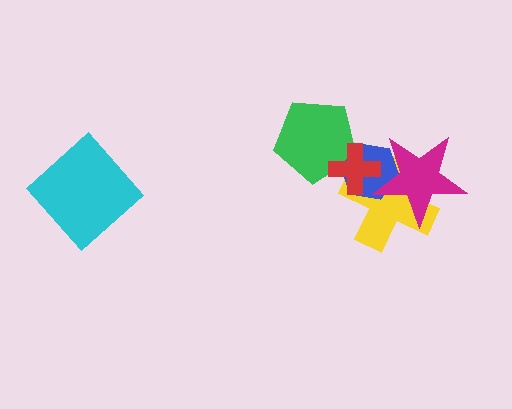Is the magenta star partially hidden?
No, no other shape covers it.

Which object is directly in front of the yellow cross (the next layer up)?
The blue hexagon is directly in front of the yellow cross.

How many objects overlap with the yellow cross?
3 objects overlap with the yellow cross.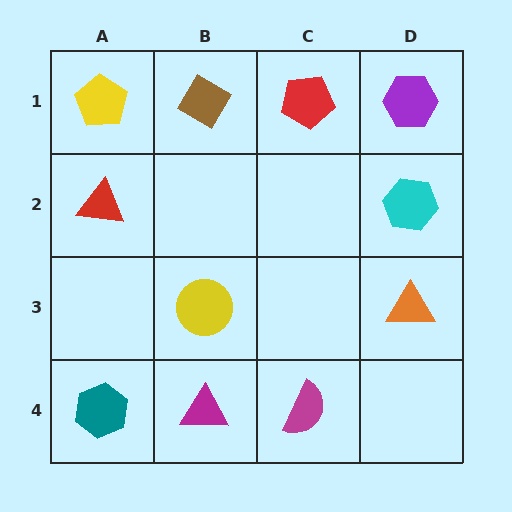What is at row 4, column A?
A teal hexagon.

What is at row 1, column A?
A yellow pentagon.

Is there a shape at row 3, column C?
No, that cell is empty.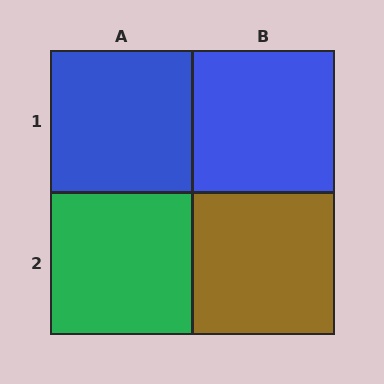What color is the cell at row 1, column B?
Blue.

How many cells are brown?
1 cell is brown.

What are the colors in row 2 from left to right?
Green, brown.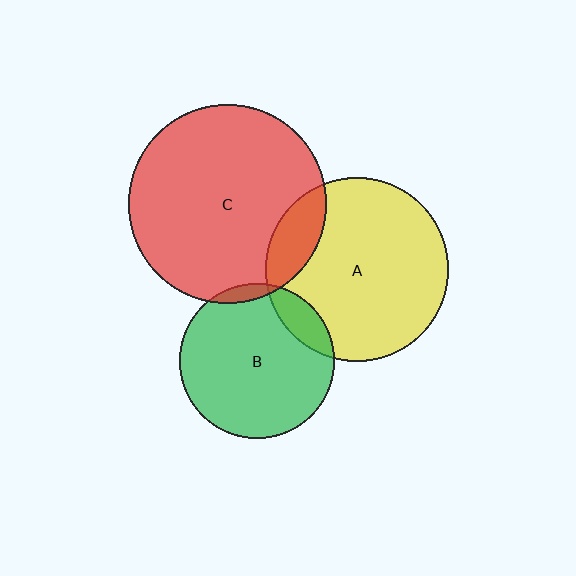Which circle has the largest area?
Circle C (red).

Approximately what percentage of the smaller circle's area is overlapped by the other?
Approximately 5%.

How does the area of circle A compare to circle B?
Approximately 1.4 times.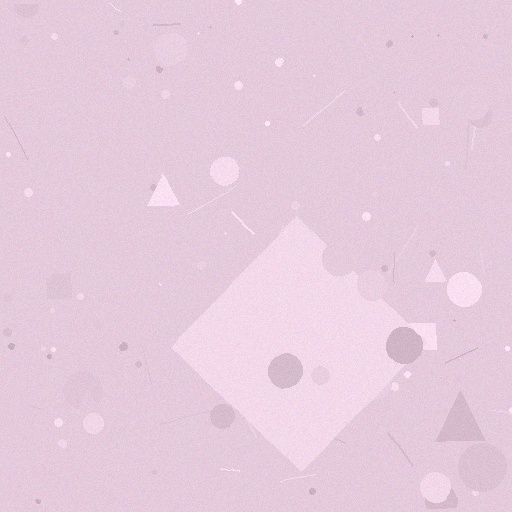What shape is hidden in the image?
A diamond is hidden in the image.